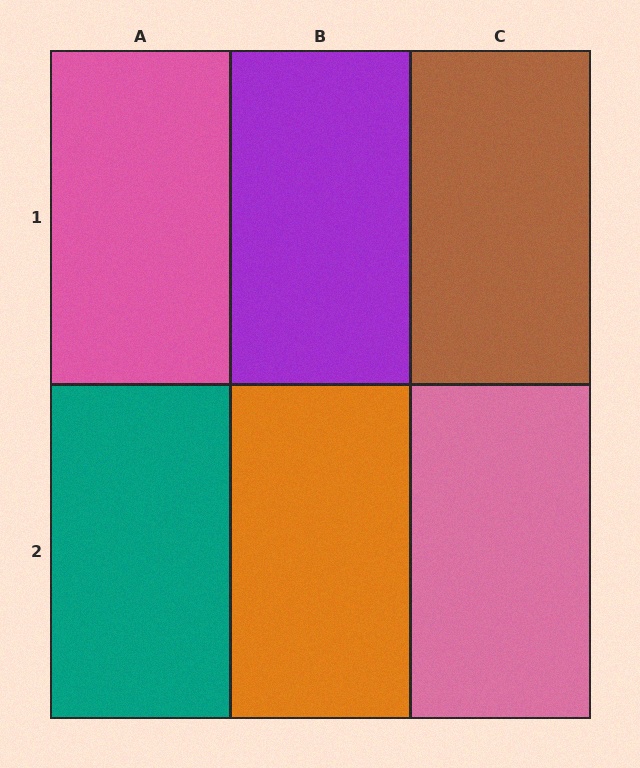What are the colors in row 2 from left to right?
Teal, orange, pink.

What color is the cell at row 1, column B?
Purple.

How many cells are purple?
1 cell is purple.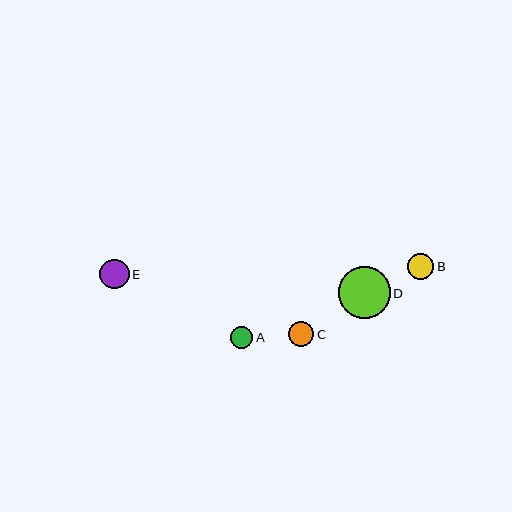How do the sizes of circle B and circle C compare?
Circle B and circle C are approximately the same size.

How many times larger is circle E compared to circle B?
Circle E is approximately 1.1 times the size of circle B.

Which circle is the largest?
Circle D is the largest with a size of approximately 52 pixels.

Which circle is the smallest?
Circle A is the smallest with a size of approximately 22 pixels.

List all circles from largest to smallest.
From largest to smallest: D, E, B, C, A.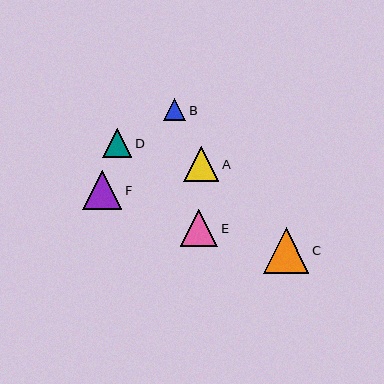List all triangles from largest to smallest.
From largest to smallest: C, F, E, A, D, B.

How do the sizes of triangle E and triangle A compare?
Triangle E and triangle A are approximately the same size.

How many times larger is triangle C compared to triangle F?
Triangle C is approximately 1.2 times the size of triangle F.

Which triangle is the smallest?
Triangle B is the smallest with a size of approximately 22 pixels.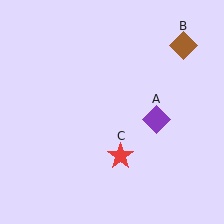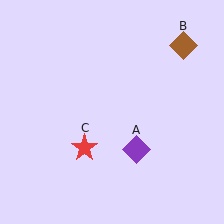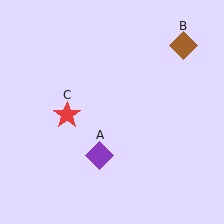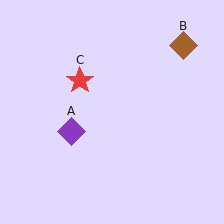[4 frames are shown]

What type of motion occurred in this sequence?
The purple diamond (object A), red star (object C) rotated clockwise around the center of the scene.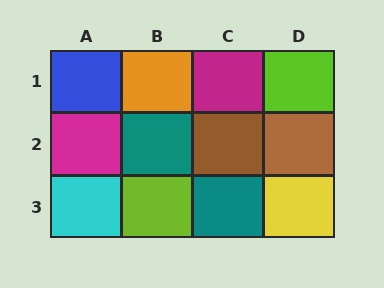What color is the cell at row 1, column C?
Magenta.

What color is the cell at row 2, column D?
Brown.